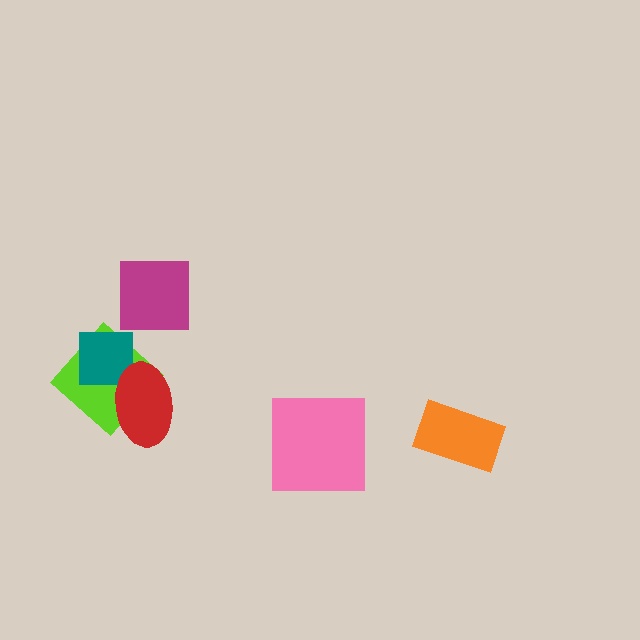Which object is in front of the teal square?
The red ellipse is in front of the teal square.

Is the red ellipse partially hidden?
No, no other shape covers it.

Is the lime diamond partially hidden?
Yes, it is partially covered by another shape.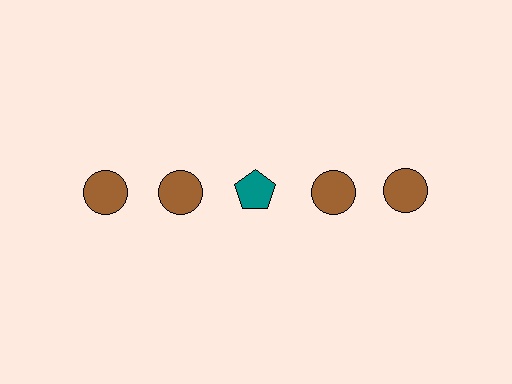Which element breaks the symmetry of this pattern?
The teal pentagon in the top row, center column breaks the symmetry. All other shapes are brown circles.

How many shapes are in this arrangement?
There are 5 shapes arranged in a grid pattern.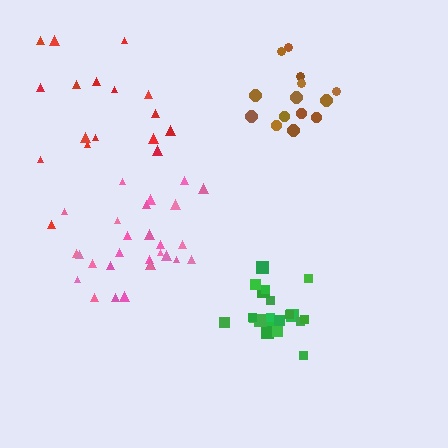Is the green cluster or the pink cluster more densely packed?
Green.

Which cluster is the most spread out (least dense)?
Red.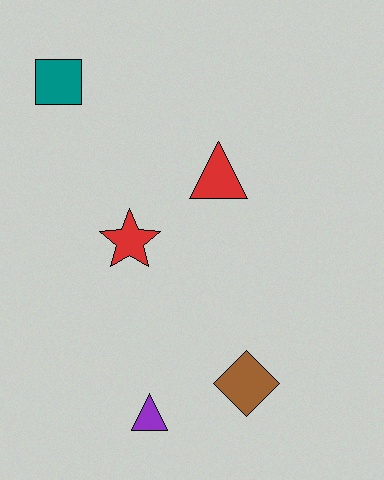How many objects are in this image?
There are 5 objects.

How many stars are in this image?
There is 1 star.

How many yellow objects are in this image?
There are no yellow objects.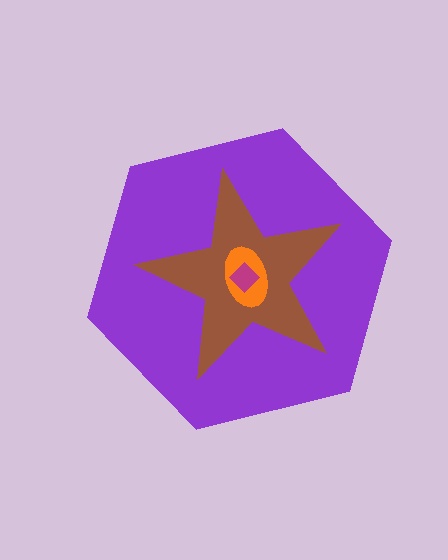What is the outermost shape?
The purple hexagon.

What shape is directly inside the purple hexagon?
The brown star.